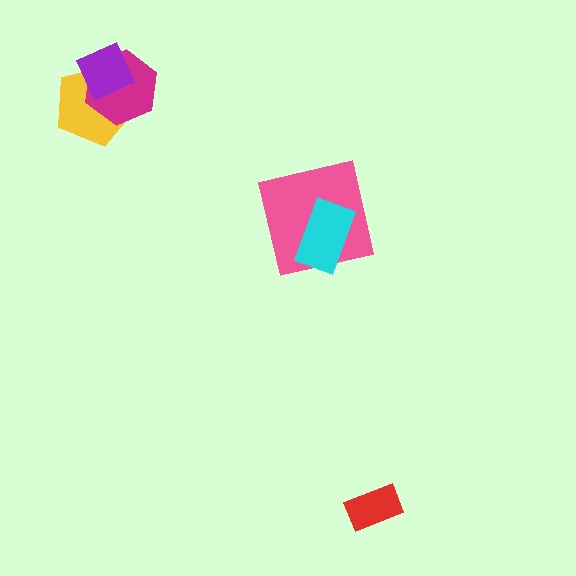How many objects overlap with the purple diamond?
2 objects overlap with the purple diamond.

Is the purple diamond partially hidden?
No, no other shape covers it.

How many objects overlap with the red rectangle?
0 objects overlap with the red rectangle.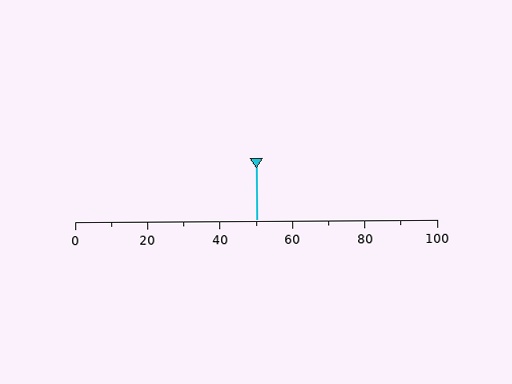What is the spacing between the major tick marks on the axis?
The major ticks are spaced 20 apart.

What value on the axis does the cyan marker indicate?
The marker indicates approximately 50.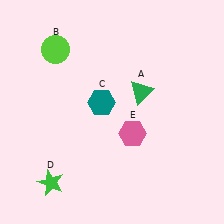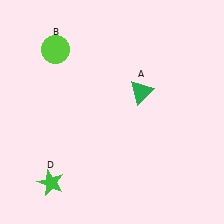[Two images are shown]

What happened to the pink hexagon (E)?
The pink hexagon (E) was removed in Image 2. It was in the bottom-right area of Image 1.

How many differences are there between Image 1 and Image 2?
There are 2 differences between the two images.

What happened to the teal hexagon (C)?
The teal hexagon (C) was removed in Image 2. It was in the top-left area of Image 1.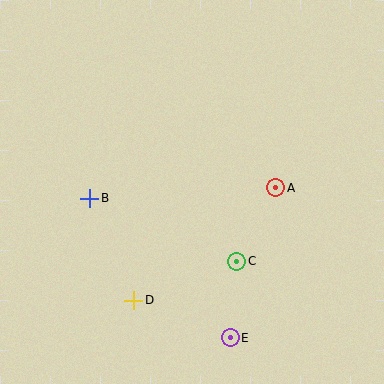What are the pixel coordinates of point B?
Point B is at (90, 198).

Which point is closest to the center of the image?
Point C at (237, 261) is closest to the center.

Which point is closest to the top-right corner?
Point A is closest to the top-right corner.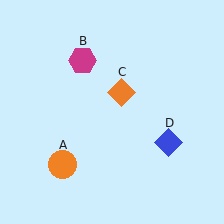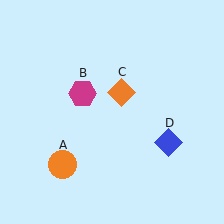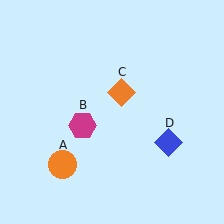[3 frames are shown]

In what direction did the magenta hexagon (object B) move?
The magenta hexagon (object B) moved down.